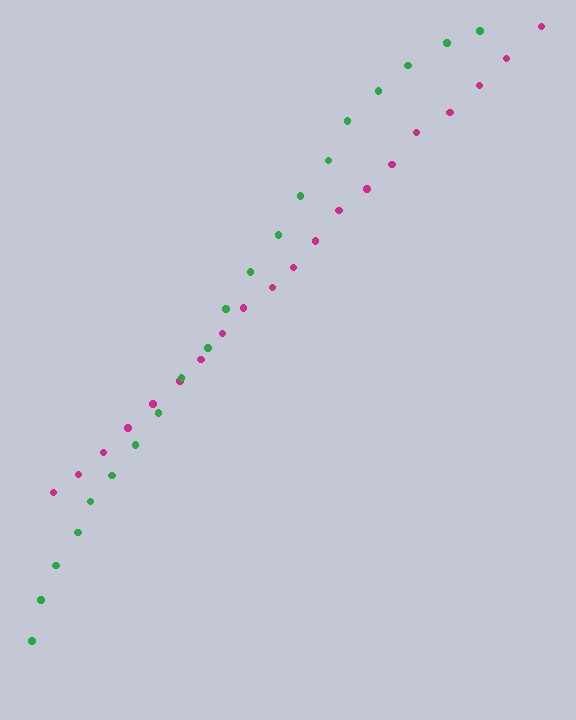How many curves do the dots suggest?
There are 2 distinct paths.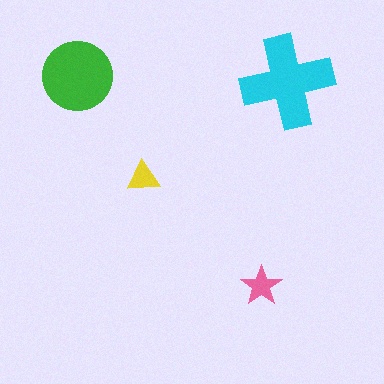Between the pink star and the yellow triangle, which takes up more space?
The pink star.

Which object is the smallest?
The yellow triangle.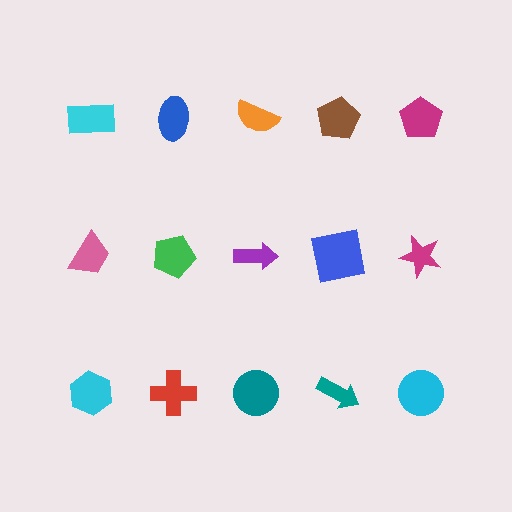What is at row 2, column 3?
A purple arrow.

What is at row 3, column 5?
A cyan circle.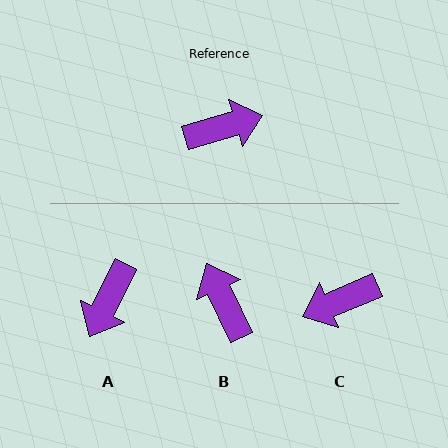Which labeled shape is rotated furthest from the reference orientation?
C, about 174 degrees away.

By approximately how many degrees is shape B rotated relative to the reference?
Approximately 99 degrees counter-clockwise.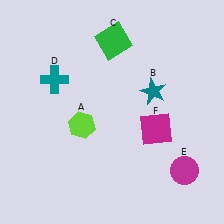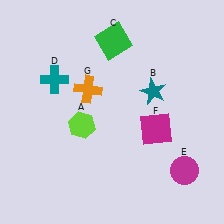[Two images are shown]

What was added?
An orange cross (G) was added in Image 2.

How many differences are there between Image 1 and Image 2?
There is 1 difference between the two images.